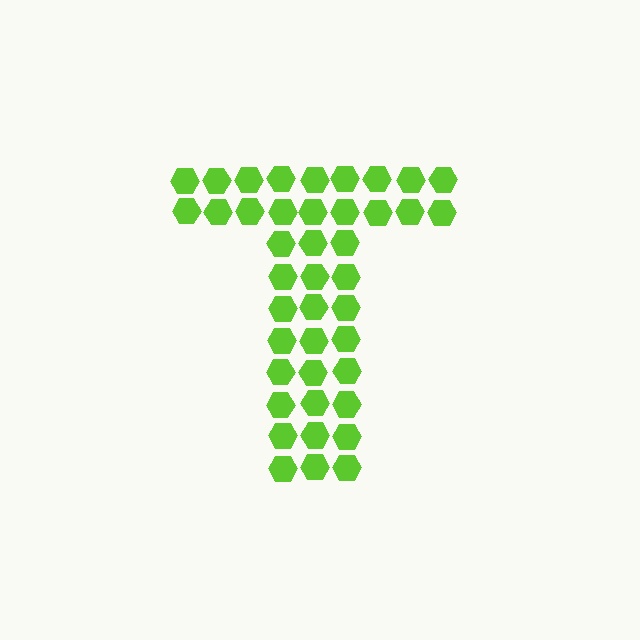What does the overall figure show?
The overall figure shows the letter T.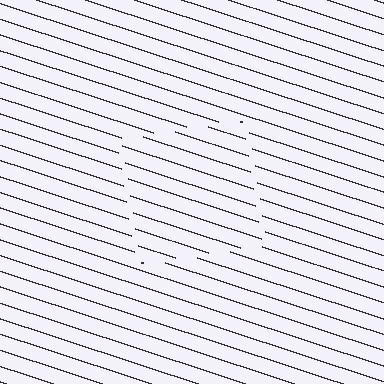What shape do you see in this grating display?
An illusory square. The interior of the shape contains the same grating, shifted by half a period — the contour is defined by the phase discontinuity where line-ends from the inner and outer gratings abut.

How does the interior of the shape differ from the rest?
The interior of the shape contains the same grating, shifted by half a period — the contour is defined by the phase discontinuity where line-ends from the inner and outer gratings abut.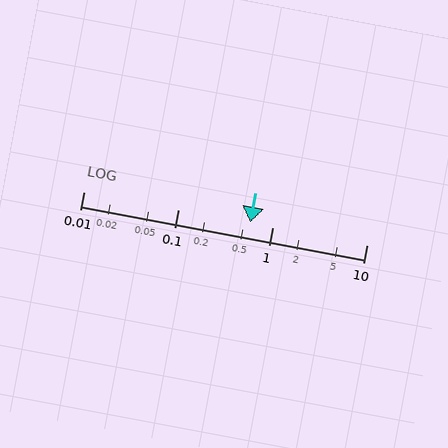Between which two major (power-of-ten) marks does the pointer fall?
The pointer is between 0.1 and 1.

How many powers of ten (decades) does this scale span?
The scale spans 3 decades, from 0.01 to 10.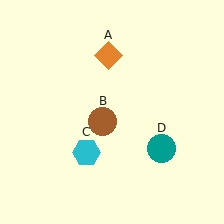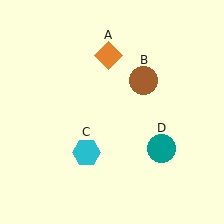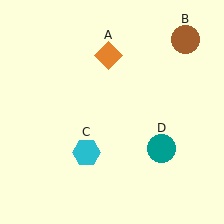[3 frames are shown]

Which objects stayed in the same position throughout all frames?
Orange diamond (object A) and cyan hexagon (object C) and teal circle (object D) remained stationary.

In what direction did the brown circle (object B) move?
The brown circle (object B) moved up and to the right.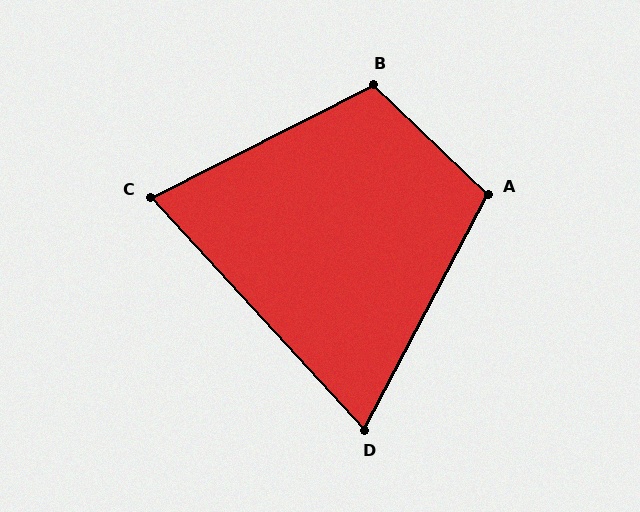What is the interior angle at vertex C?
Approximately 74 degrees (acute).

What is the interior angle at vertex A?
Approximately 106 degrees (obtuse).